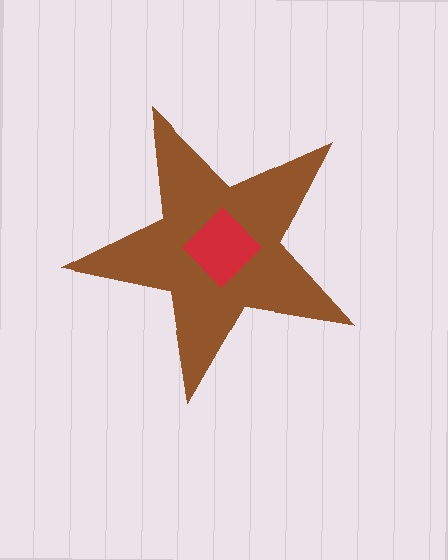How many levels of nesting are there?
2.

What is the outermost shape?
The brown star.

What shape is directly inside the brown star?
The red diamond.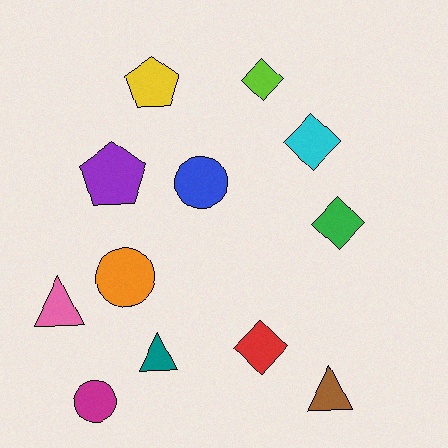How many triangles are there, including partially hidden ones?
There are 3 triangles.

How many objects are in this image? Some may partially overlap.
There are 12 objects.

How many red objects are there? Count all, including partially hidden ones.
There is 1 red object.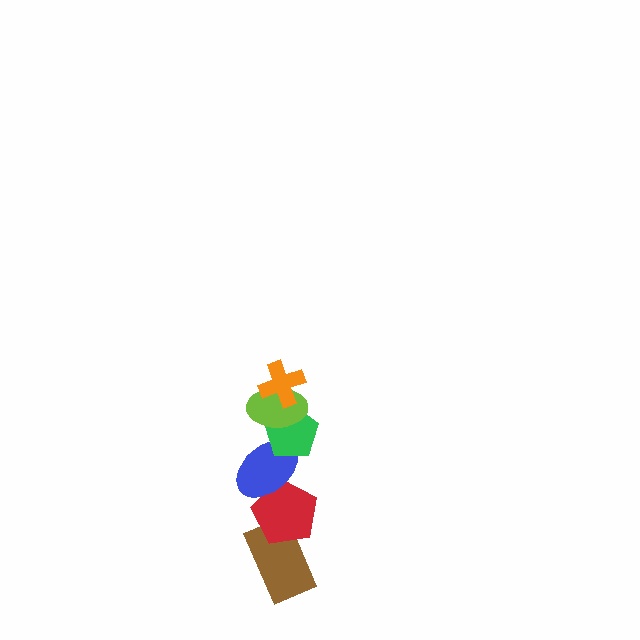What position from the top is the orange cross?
The orange cross is 1st from the top.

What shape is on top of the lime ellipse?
The orange cross is on top of the lime ellipse.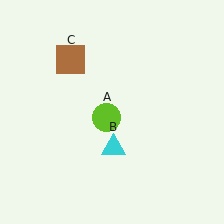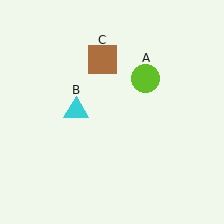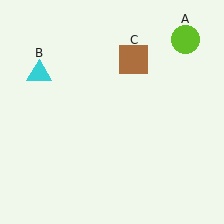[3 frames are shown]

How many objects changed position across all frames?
3 objects changed position: lime circle (object A), cyan triangle (object B), brown square (object C).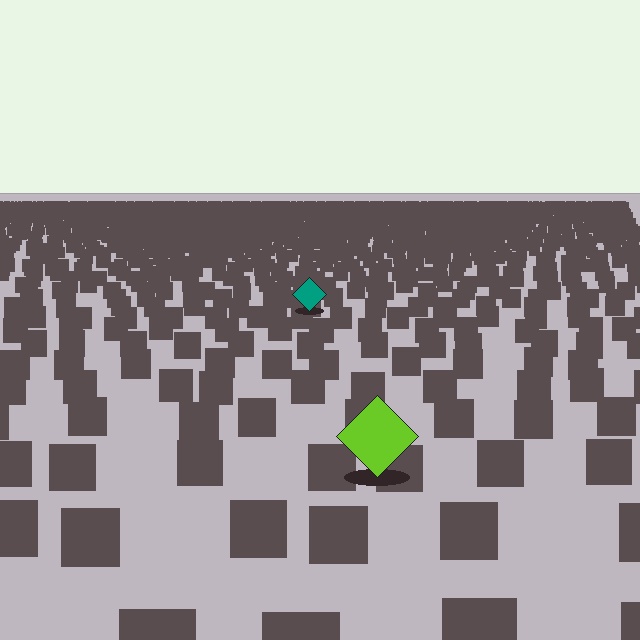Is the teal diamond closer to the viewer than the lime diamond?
No. The lime diamond is closer — you can tell from the texture gradient: the ground texture is coarser near it.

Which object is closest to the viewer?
The lime diamond is closest. The texture marks near it are larger and more spread out.